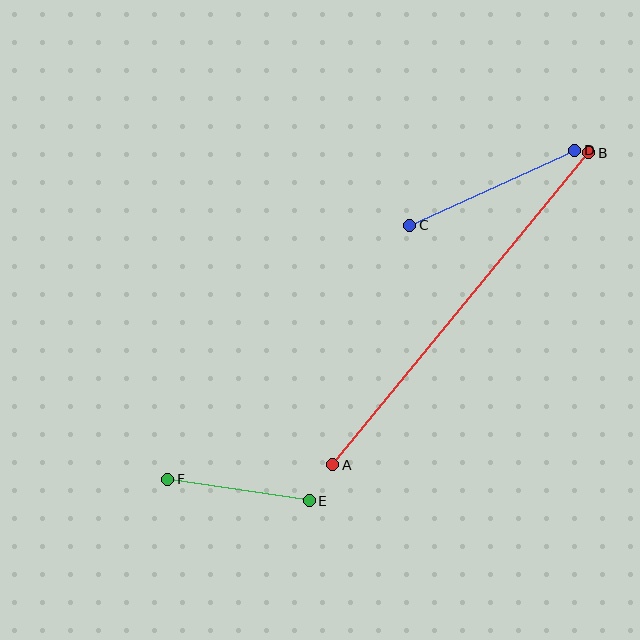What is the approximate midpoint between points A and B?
The midpoint is at approximately (461, 309) pixels.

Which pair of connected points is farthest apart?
Points A and B are farthest apart.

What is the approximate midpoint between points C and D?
The midpoint is at approximately (492, 188) pixels.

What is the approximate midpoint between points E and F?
The midpoint is at approximately (238, 490) pixels.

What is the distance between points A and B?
The distance is approximately 403 pixels.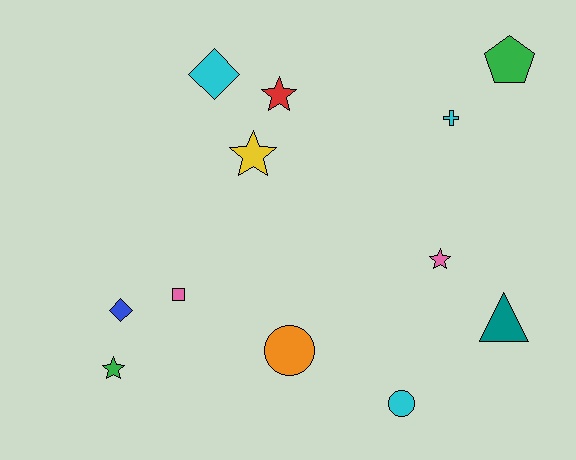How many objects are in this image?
There are 12 objects.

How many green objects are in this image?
There are 2 green objects.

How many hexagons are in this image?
There are no hexagons.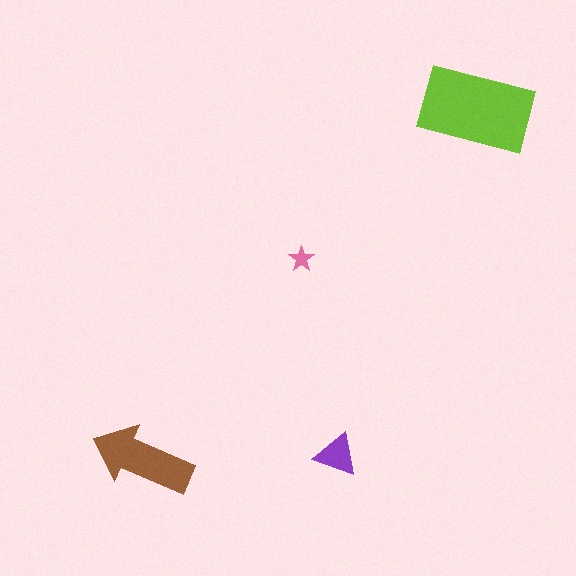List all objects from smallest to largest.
The pink star, the purple triangle, the brown arrow, the lime rectangle.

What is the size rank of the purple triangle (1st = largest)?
3rd.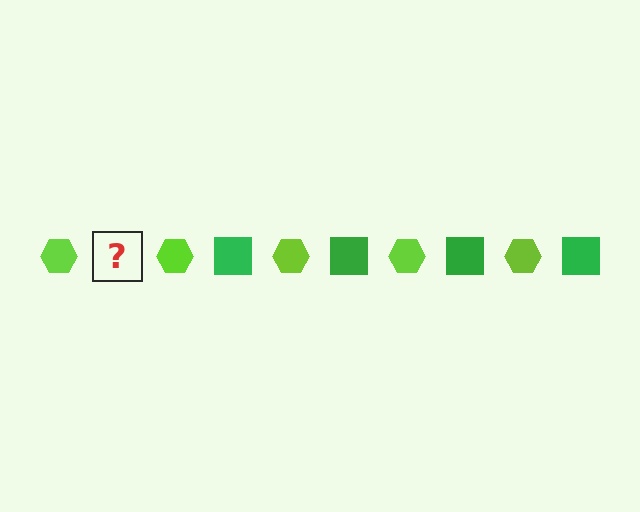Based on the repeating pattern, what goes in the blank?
The blank should be a green square.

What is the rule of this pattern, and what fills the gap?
The rule is that the pattern alternates between lime hexagon and green square. The gap should be filled with a green square.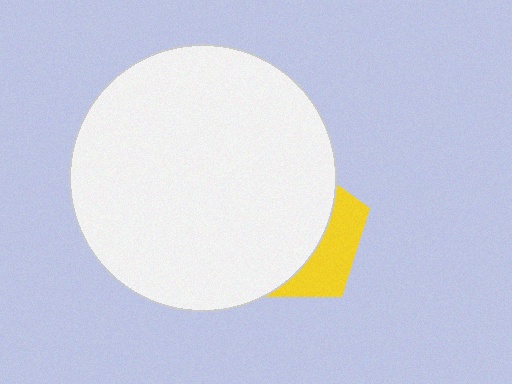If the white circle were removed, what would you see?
You would see the complete yellow pentagon.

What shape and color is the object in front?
The object in front is a white circle.